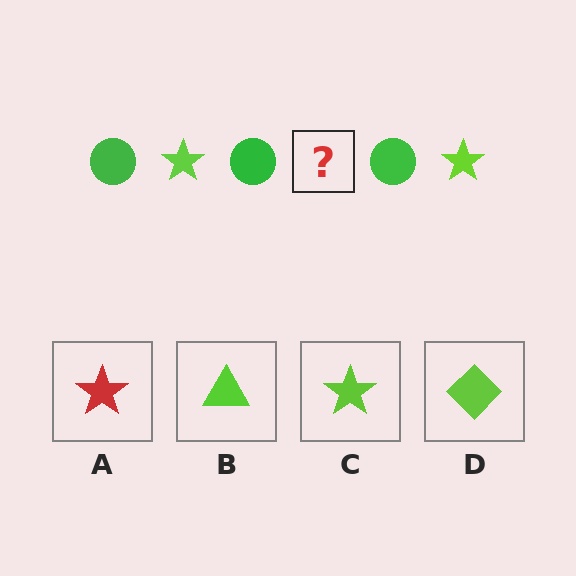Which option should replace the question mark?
Option C.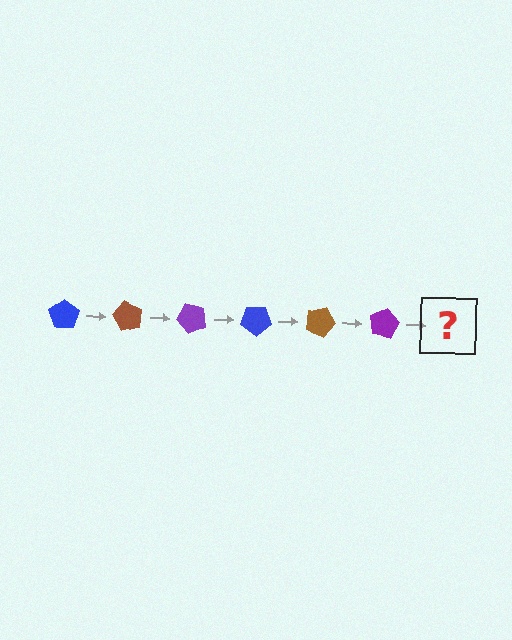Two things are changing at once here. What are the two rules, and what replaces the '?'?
The two rules are that it rotates 60 degrees each step and the color cycles through blue, brown, and purple. The '?' should be a blue pentagon, rotated 360 degrees from the start.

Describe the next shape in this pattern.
It should be a blue pentagon, rotated 360 degrees from the start.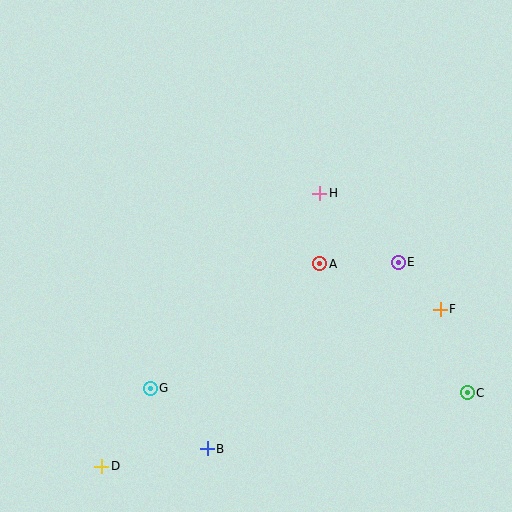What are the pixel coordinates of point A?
Point A is at (320, 264).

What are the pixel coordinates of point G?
Point G is at (150, 388).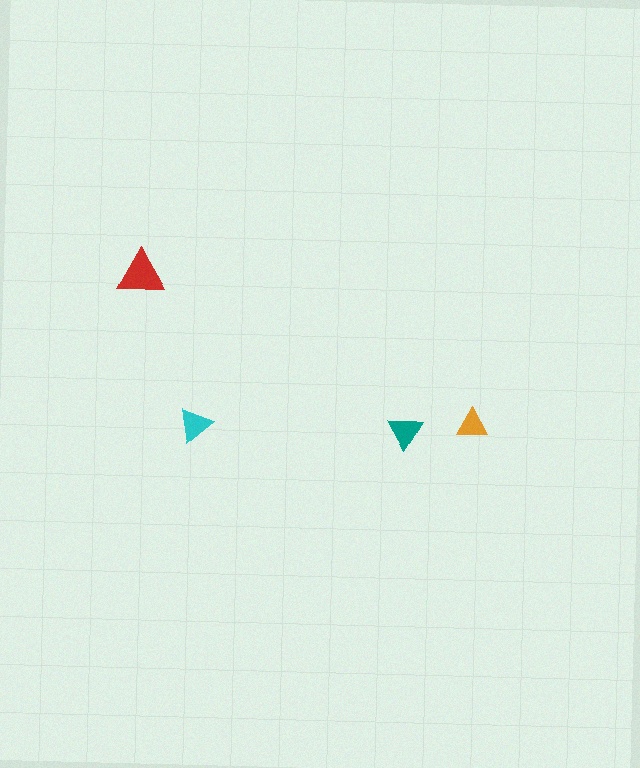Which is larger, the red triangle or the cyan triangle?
The red one.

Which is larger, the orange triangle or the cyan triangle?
The cyan one.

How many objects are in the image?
There are 4 objects in the image.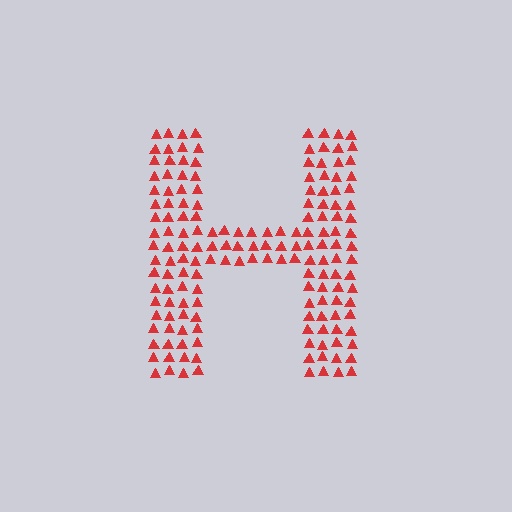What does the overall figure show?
The overall figure shows the letter H.